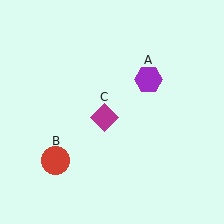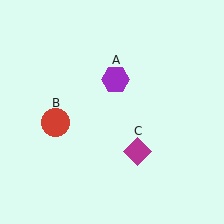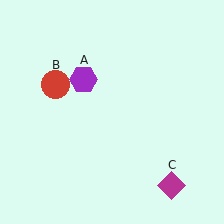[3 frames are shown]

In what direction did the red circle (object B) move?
The red circle (object B) moved up.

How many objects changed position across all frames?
3 objects changed position: purple hexagon (object A), red circle (object B), magenta diamond (object C).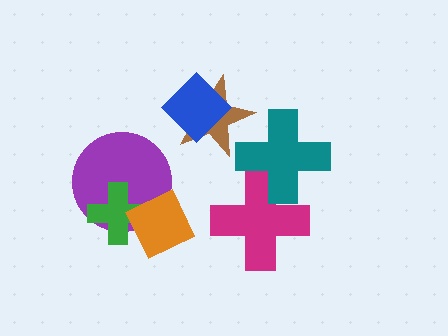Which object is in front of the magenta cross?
The teal cross is in front of the magenta cross.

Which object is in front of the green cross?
The orange diamond is in front of the green cross.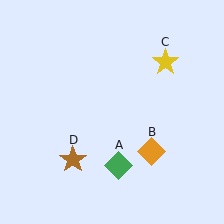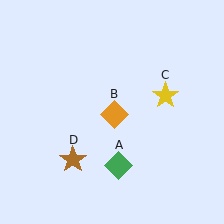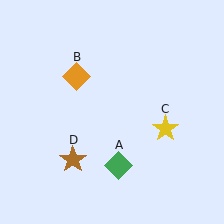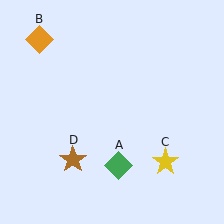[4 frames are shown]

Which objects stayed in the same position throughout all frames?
Green diamond (object A) and brown star (object D) remained stationary.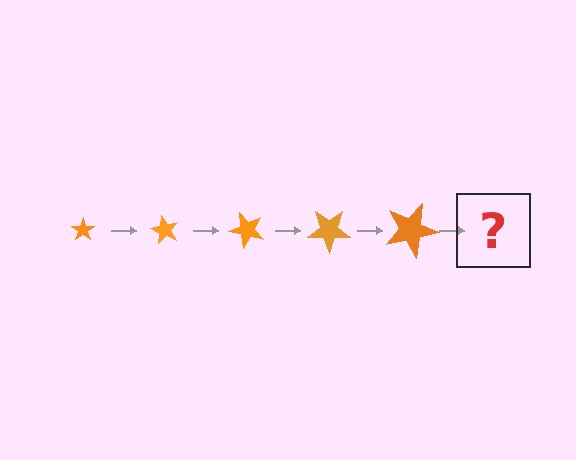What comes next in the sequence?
The next element should be a star, larger than the previous one and rotated 300 degrees from the start.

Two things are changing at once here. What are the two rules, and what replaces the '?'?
The two rules are that the star grows larger each step and it rotates 60 degrees each step. The '?' should be a star, larger than the previous one and rotated 300 degrees from the start.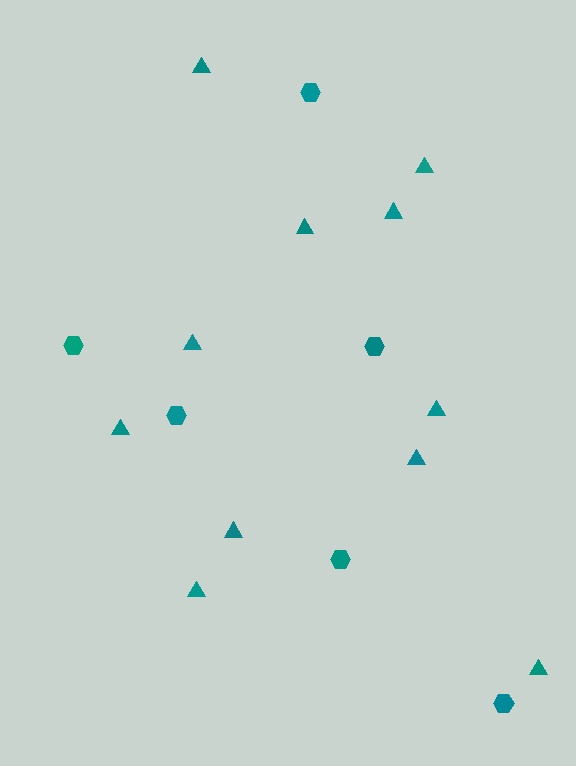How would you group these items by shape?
There are 2 groups: one group of triangles (11) and one group of hexagons (6).